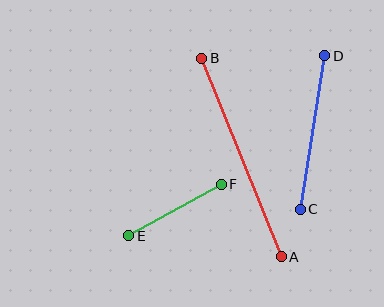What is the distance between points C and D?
The distance is approximately 155 pixels.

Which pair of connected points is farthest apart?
Points A and B are farthest apart.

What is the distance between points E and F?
The distance is approximately 106 pixels.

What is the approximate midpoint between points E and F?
The midpoint is at approximately (175, 210) pixels.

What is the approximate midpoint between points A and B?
The midpoint is at approximately (242, 158) pixels.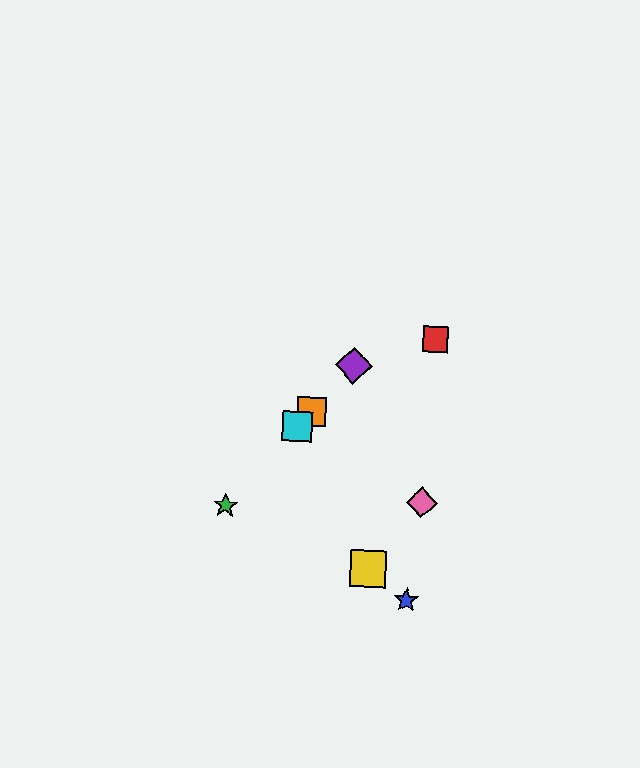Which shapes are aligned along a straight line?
The green star, the purple diamond, the orange square, the cyan square are aligned along a straight line.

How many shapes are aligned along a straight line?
4 shapes (the green star, the purple diamond, the orange square, the cyan square) are aligned along a straight line.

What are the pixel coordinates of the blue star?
The blue star is at (406, 600).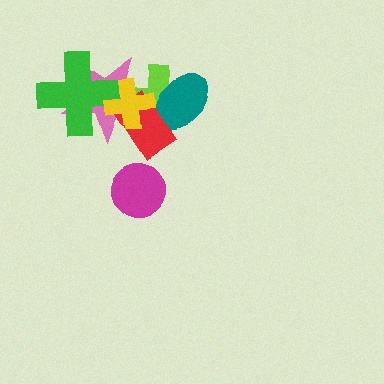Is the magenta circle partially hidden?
No, no other shape covers it.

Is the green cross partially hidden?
Yes, it is partially covered by another shape.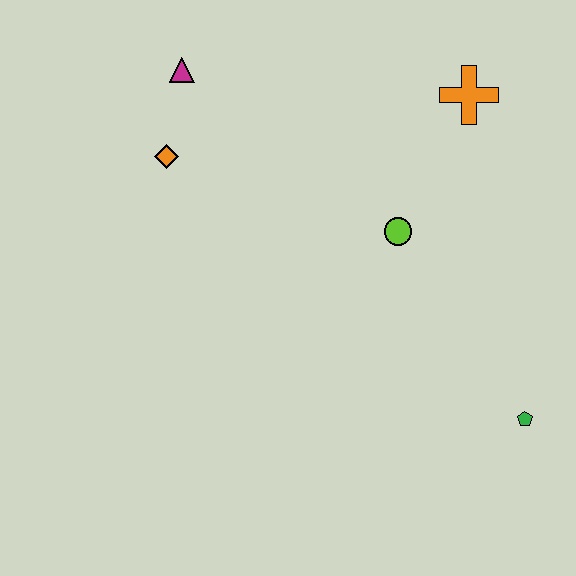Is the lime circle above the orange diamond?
No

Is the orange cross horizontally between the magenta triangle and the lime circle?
No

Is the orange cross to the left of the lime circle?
No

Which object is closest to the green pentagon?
The lime circle is closest to the green pentagon.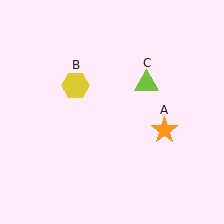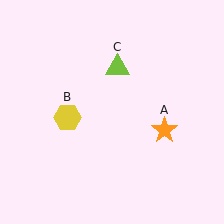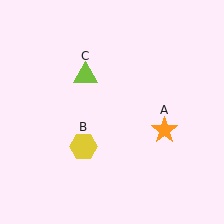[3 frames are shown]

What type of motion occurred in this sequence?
The yellow hexagon (object B), lime triangle (object C) rotated counterclockwise around the center of the scene.